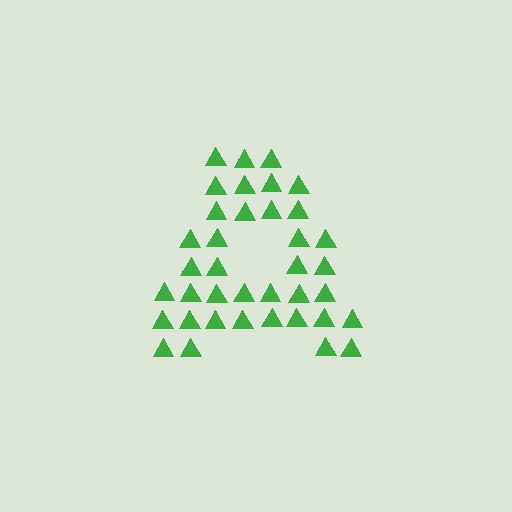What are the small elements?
The small elements are triangles.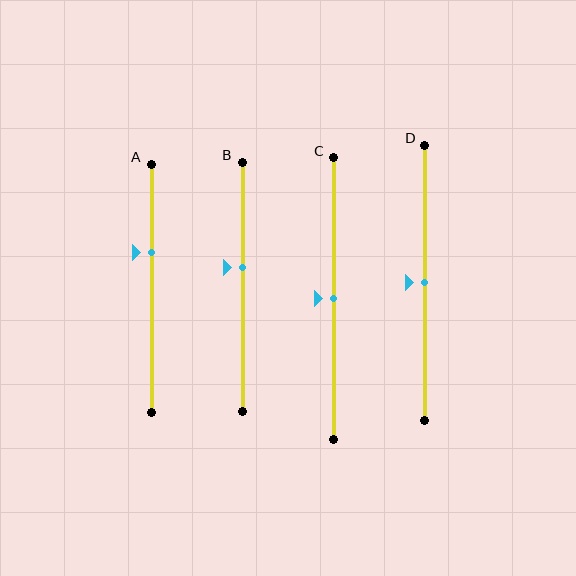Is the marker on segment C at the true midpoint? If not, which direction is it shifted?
Yes, the marker on segment C is at the true midpoint.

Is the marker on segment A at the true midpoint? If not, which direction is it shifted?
No, the marker on segment A is shifted upward by about 15% of the segment length.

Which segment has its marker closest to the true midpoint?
Segment C has its marker closest to the true midpoint.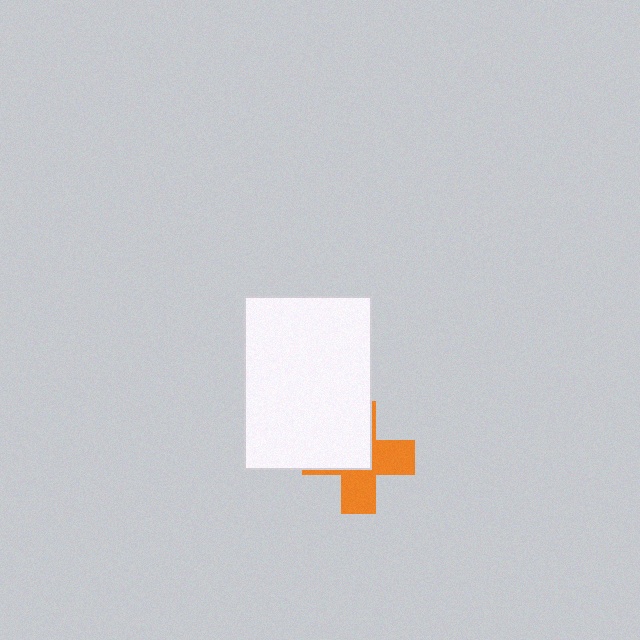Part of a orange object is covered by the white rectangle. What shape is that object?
It is a cross.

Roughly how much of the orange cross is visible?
About half of it is visible (roughly 52%).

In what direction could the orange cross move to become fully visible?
The orange cross could move toward the lower-right. That would shift it out from behind the white rectangle entirely.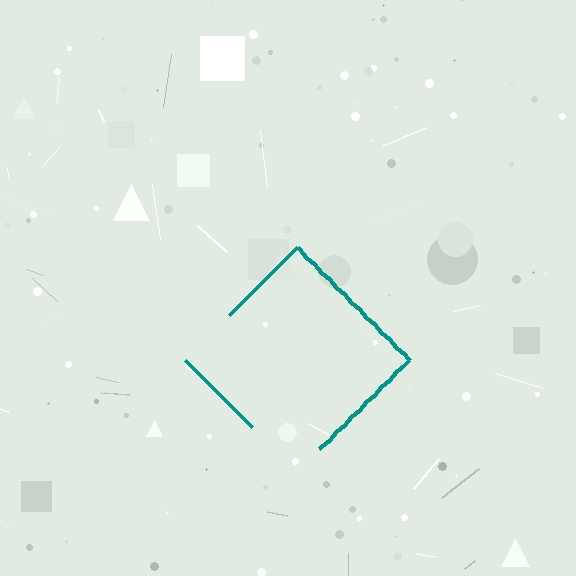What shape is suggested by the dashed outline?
The dashed outline suggests a diamond.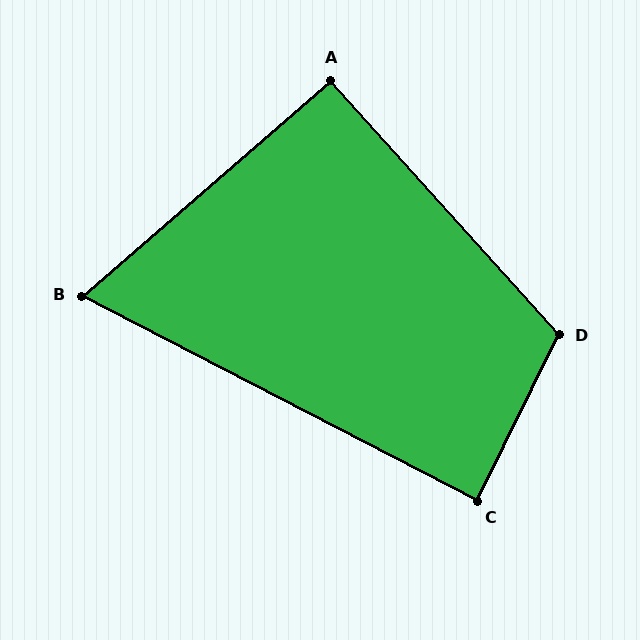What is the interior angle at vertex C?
Approximately 89 degrees (approximately right).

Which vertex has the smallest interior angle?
B, at approximately 68 degrees.